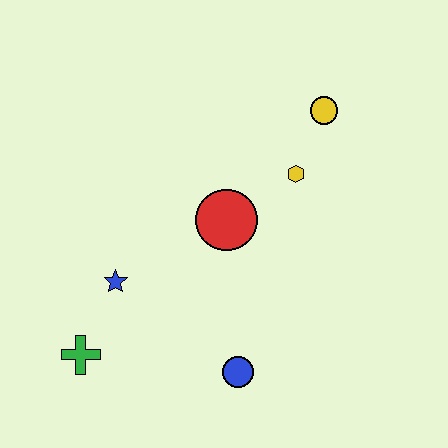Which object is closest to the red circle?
The yellow hexagon is closest to the red circle.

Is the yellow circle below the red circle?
No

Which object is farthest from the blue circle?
The yellow circle is farthest from the blue circle.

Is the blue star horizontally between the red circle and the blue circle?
No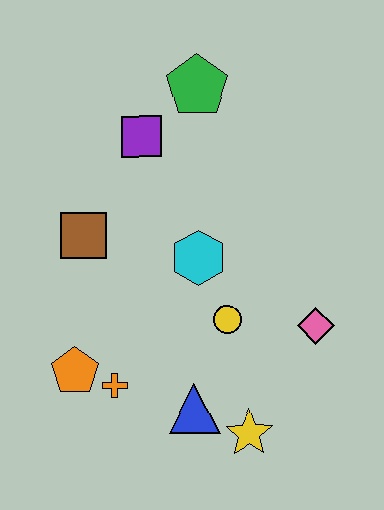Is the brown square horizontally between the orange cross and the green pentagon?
No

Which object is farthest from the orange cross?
The green pentagon is farthest from the orange cross.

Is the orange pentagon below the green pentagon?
Yes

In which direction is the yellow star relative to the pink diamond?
The yellow star is below the pink diamond.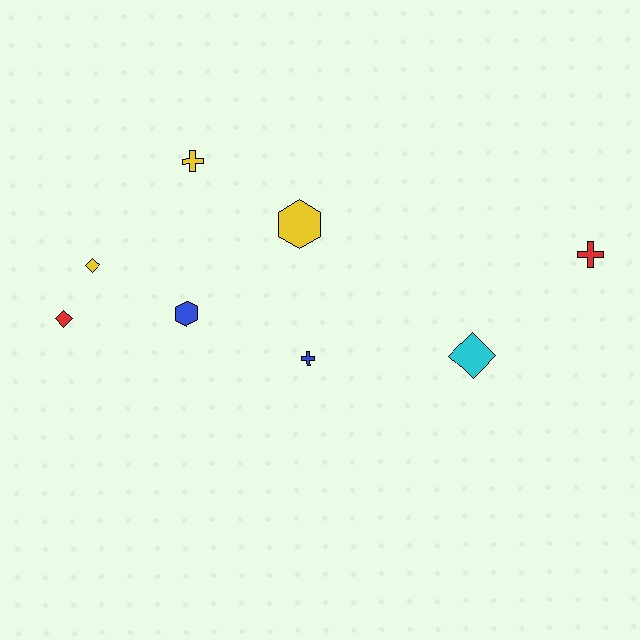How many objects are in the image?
There are 8 objects.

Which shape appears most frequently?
Diamond, with 3 objects.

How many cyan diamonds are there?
There is 1 cyan diamond.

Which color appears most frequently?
Yellow, with 3 objects.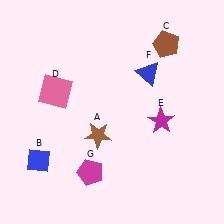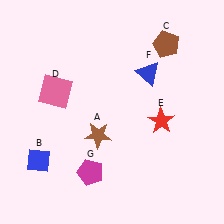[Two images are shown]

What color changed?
The star (E) changed from magenta in Image 1 to red in Image 2.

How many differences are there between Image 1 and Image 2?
There is 1 difference between the two images.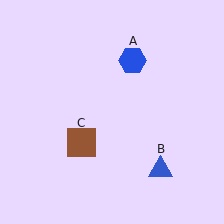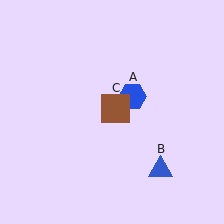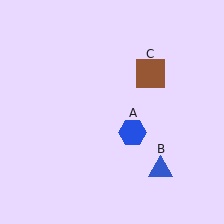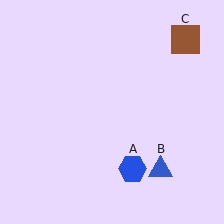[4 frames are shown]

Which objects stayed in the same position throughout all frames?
Blue triangle (object B) remained stationary.